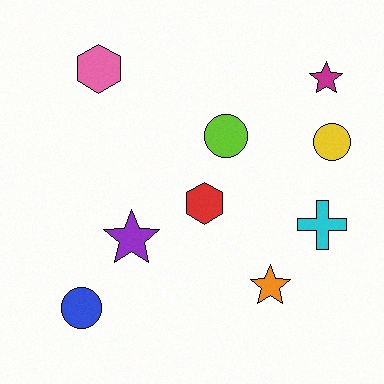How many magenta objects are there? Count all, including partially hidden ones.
There is 1 magenta object.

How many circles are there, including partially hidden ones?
There are 3 circles.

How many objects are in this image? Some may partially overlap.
There are 9 objects.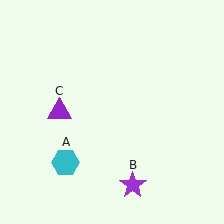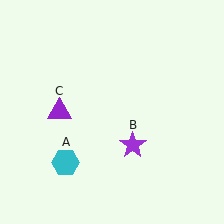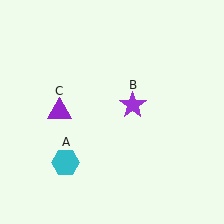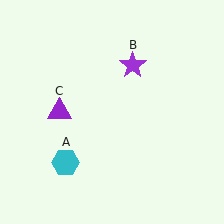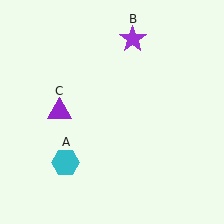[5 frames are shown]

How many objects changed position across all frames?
1 object changed position: purple star (object B).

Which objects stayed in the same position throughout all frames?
Cyan hexagon (object A) and purple triangle (object C) remained stationary.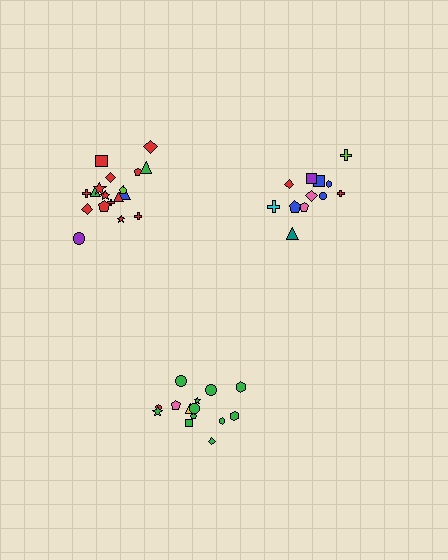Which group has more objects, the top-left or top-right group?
The top-left group.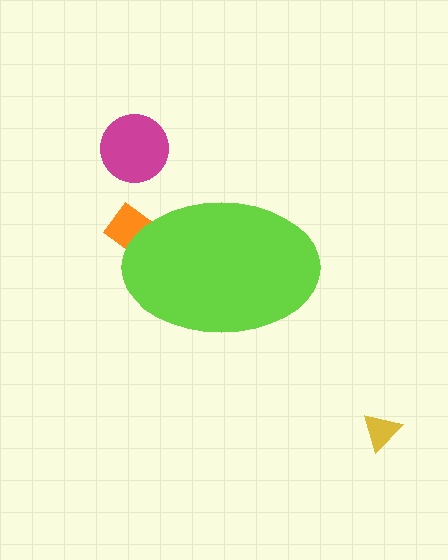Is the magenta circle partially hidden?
No, the magenta circle is fully visible.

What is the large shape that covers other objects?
A lime ellipse.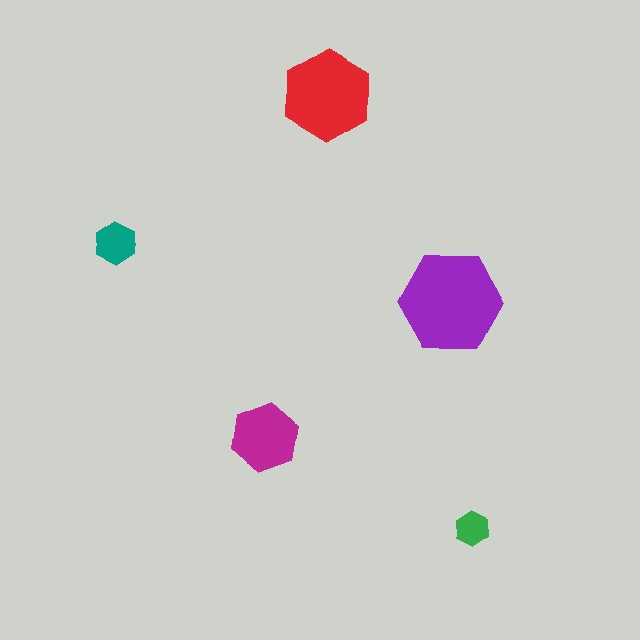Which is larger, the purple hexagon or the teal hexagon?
The purple one.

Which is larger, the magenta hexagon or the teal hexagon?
The magenta one.